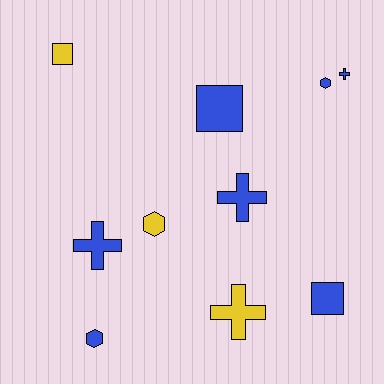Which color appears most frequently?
Blue, with 7 objects.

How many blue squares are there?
There are 2 blue squares.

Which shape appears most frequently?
Cross, with 4 objects.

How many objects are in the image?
There are 10 objects.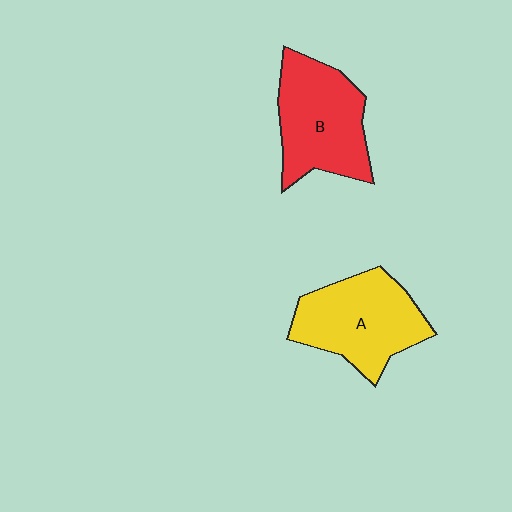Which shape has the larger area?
Shape A (yellow).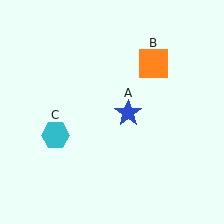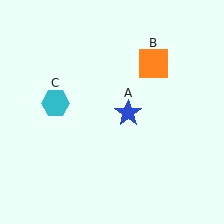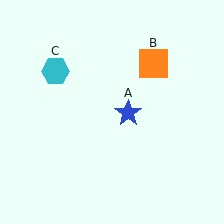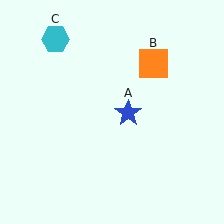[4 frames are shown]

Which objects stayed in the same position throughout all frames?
Blue star (object A) and orange square (object B) remained stationary.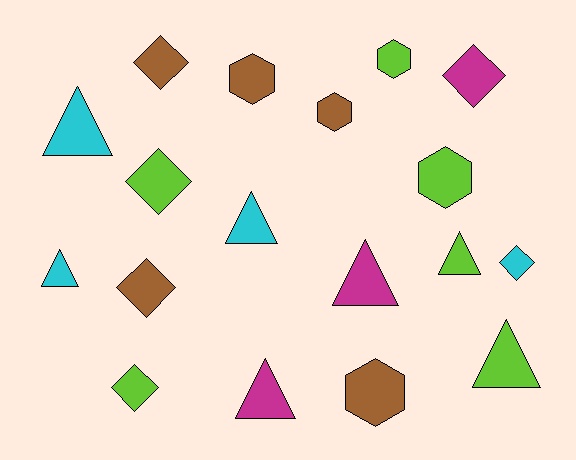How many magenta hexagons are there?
There are no magenta hexagons.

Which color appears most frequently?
Lime, with 6 objects.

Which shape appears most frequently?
Triangle, with 7 objects.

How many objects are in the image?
There are 18 objects.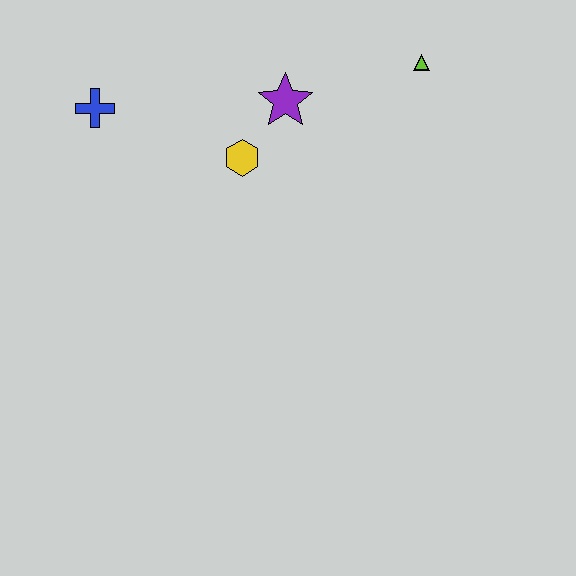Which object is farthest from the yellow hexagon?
The lime triangle is farthest from the yellow hexagon.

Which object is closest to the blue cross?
The yellow hexagon is closest to the blue cross.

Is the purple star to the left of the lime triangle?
Yes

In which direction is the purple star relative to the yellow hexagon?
The purple star is above the yellow hexagon.